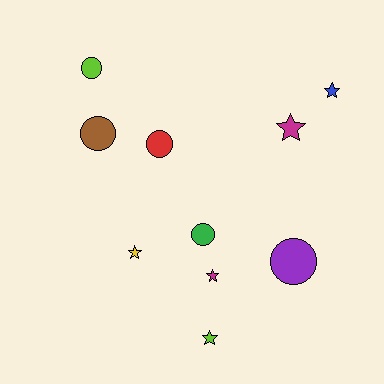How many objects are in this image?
There are 10 objects.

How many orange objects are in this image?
There are no orange objects.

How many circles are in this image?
There are 5 circles.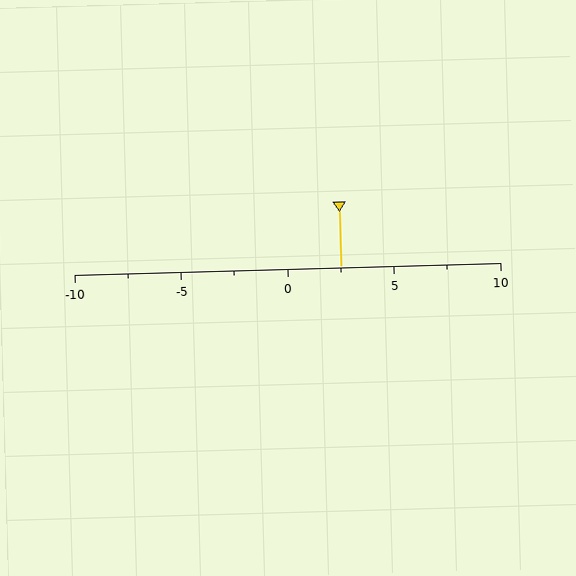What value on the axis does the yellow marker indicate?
The marker indicates approximately 2.5.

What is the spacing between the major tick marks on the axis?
The major ticks are spaced 5 apart.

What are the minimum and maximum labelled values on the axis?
The axis runs from -10 to 10.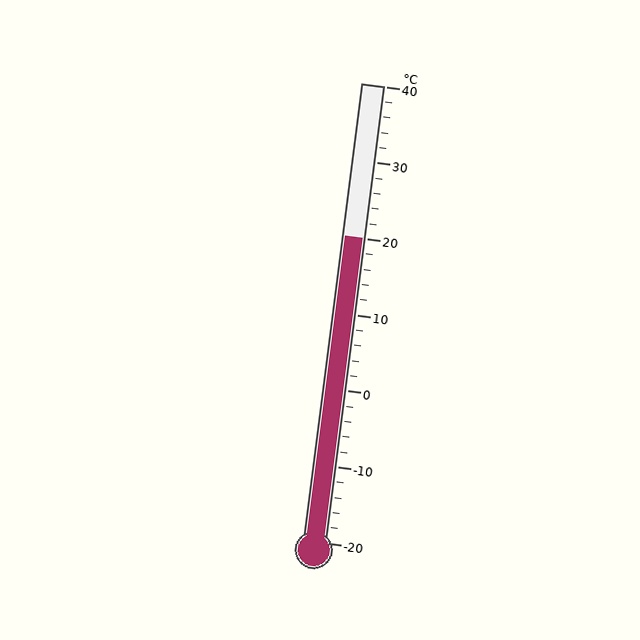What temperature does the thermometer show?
The thermometer shows approximately 20°C.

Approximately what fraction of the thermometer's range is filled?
The thermometer is filled to approximately 65% of its range.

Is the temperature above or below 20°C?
The temperature is at 20°C.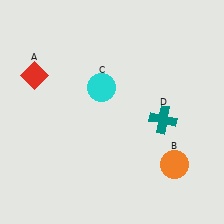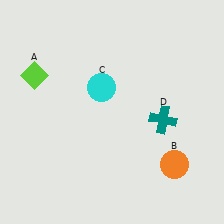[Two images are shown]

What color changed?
The diamond (A) changed from red in Image 1 to lime in Image 2.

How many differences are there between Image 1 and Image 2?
There is 1 difference between the two images.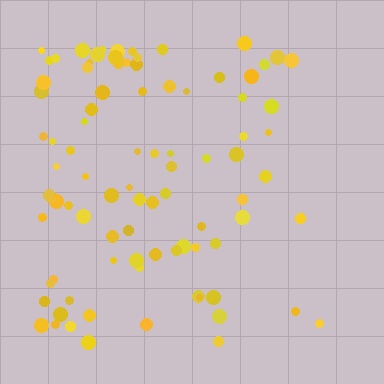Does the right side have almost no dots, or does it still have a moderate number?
Still a moderate number, just noticeably fewer than the left.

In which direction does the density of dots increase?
From right to left, with the left side densest.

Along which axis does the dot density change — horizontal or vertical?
Horizontal.